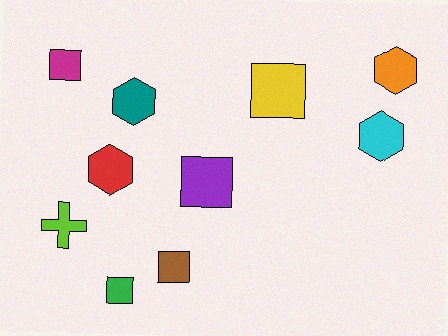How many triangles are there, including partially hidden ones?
There are no triangles.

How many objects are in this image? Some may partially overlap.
There are 10 objects.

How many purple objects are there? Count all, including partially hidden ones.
There is 1 purple object.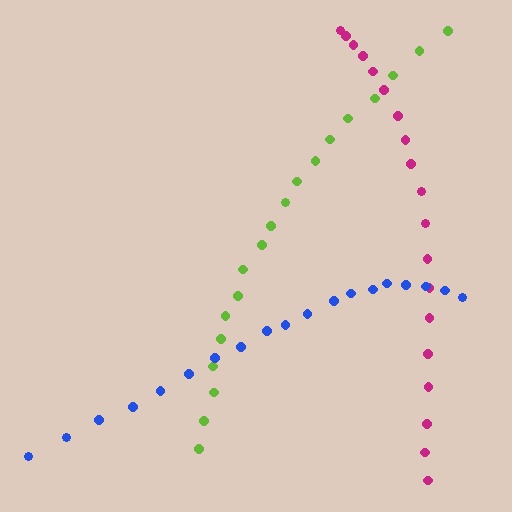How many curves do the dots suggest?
There are 3 distinct paths.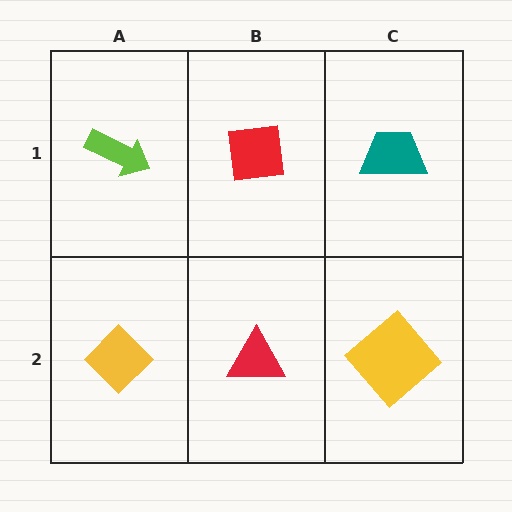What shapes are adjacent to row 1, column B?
A red triangle (row 2, column B), a lime arrow (row 1, column A), a teal trapezoid (row 1, column C).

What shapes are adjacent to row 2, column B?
A red square (row 1, column B), a yellow diamond (row 2, column A), a yellow diamond (row 2, column C).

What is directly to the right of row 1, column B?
A teal trapezoid.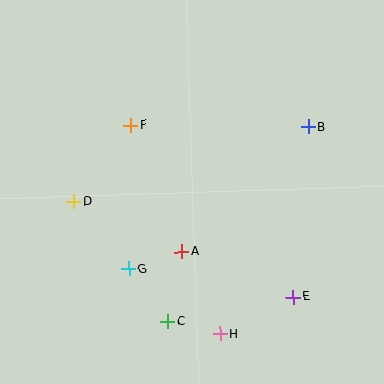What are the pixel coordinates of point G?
Point G is at (129, 269).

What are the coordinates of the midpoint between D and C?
The midpoint between D and C is at (121, 262).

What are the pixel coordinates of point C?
Point C is at (168, 322).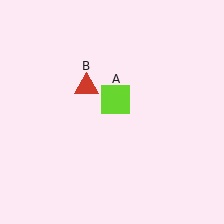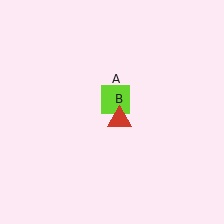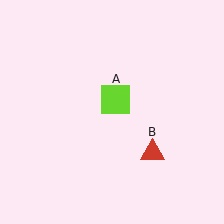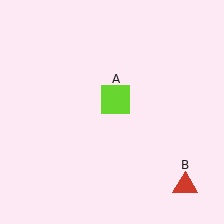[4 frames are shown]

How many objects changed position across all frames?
1 object changed position: red triangle (object B).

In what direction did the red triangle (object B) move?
The red triangle (object B) moved down and to the right.